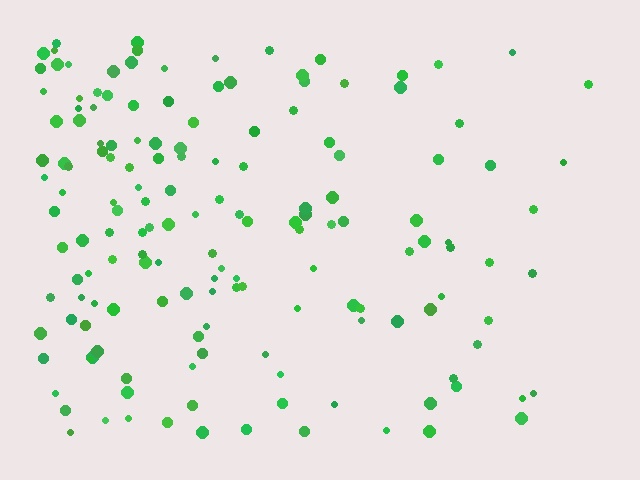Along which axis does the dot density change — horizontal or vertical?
Horizontal.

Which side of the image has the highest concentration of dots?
The left.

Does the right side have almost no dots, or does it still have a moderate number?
Still a moderate number, just noticeably fewer than the left.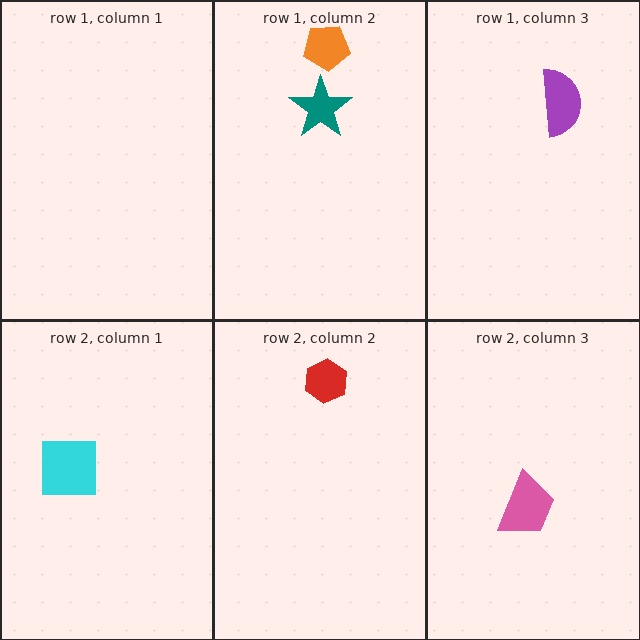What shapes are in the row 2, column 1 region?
The cyan square.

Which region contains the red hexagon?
The row 2, column 2 region.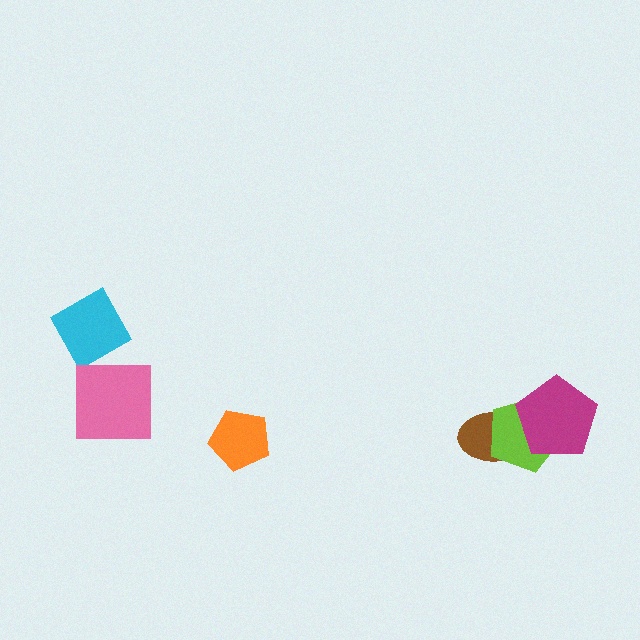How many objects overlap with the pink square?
0 objects overlap with the pink square.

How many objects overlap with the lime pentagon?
2 objects overlap with the lime pentagon.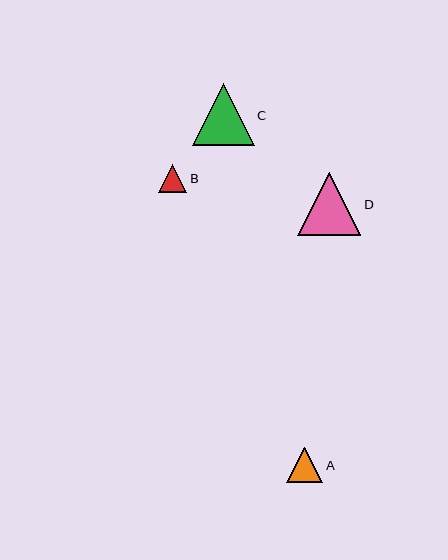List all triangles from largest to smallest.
From largest to smallest: D, C, A, B.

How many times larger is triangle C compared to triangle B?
Triangle C is approximately 2.2 times the size of triangle B.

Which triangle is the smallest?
Triangle B is the smallest with a size of approximately 28 pixels.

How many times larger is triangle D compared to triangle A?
Triangle D is approximately 1.8 times the size of triangle A.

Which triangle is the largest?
Triangle D is the largest with a size of approximately 63 pixels.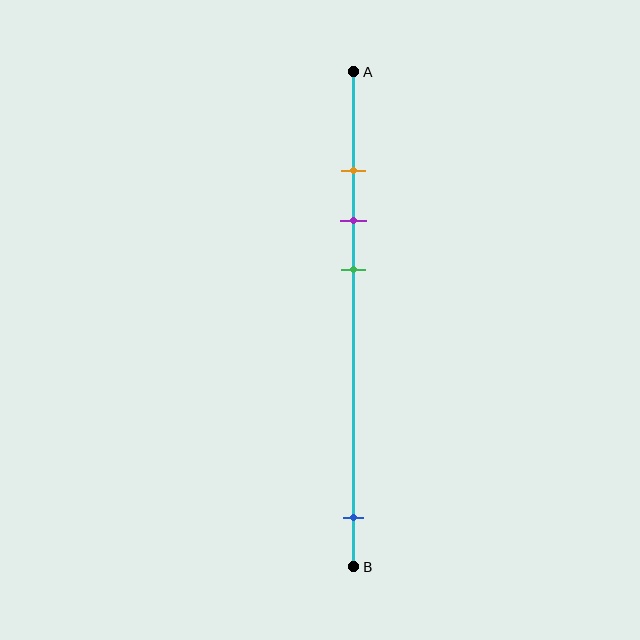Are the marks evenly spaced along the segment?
No, the marks are not evenly spaced.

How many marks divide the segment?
There are 4 marks dividing the segment.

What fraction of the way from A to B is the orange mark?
The orange mark is approximately 20% (0.2) of the way from A to B.